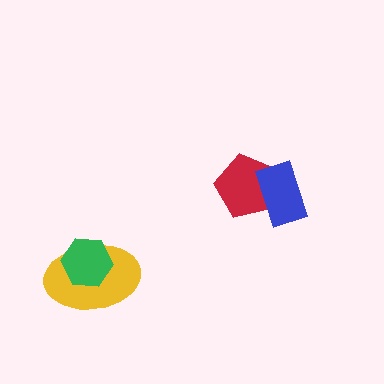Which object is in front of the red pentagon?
The blue rectangle is in front of the red pentagon.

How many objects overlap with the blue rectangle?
1 object overlaps with the blue rectangle.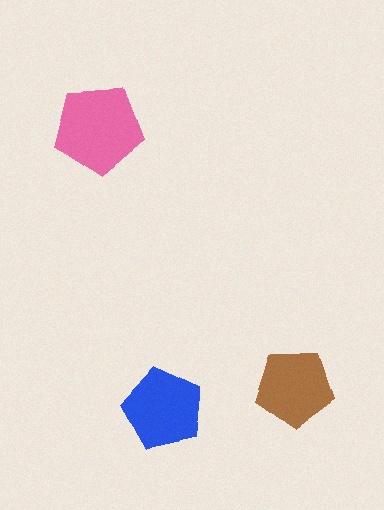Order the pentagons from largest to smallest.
the pink one, the blue one, the brown one.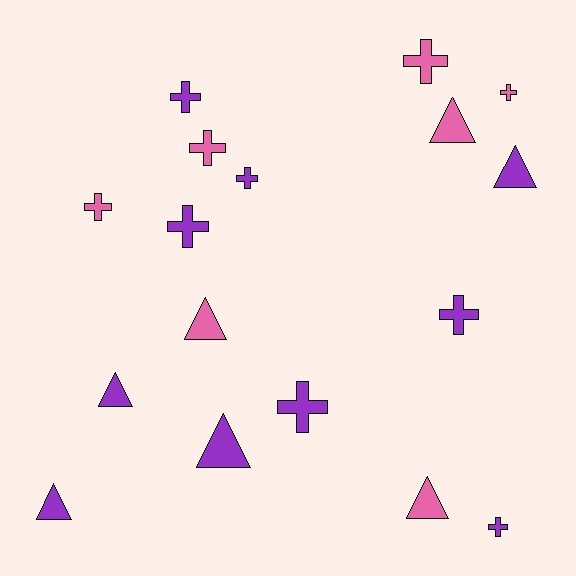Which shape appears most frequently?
Cross, with 10 objects.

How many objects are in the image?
There are 17 objects.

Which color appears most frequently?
Purple, with 10 objects.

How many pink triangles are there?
There are 3 pink triangles.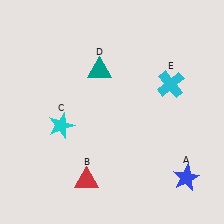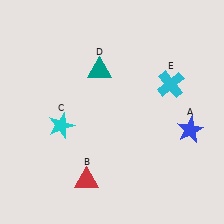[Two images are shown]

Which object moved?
The blue star (A) moved up.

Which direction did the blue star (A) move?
The blue star (A) moved up.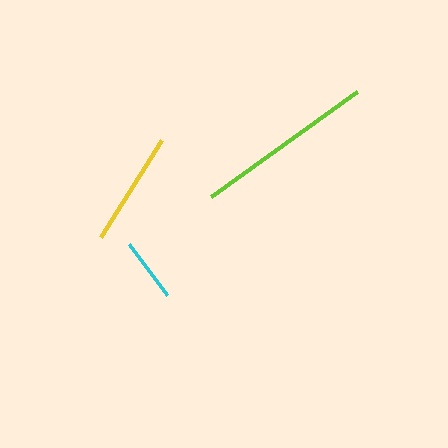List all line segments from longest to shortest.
From longest to shortest: lime, yellow, cyan.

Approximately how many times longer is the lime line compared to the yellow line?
The lime line is approximately 1.6 times the length of the yellow line.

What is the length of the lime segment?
The lime segment is approximately 179 pixels long.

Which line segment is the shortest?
The cyan line is the shortest at approximately 63 pixels.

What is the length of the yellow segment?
The yellow segment is approximately 115 pixels long.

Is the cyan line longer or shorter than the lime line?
The lime line is longer than the cyan line.